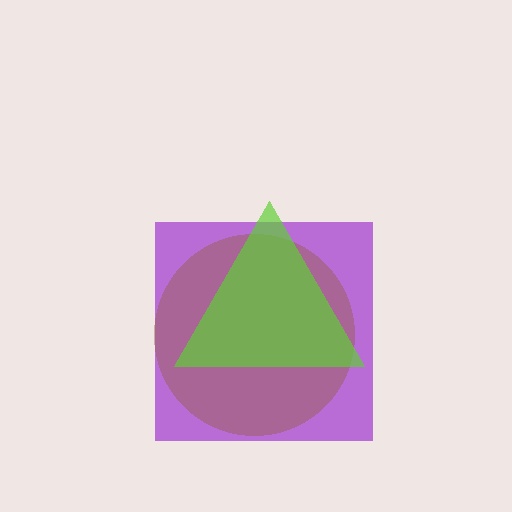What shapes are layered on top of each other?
The layered shapes are: a purple square, a brown circle, a lime triangle.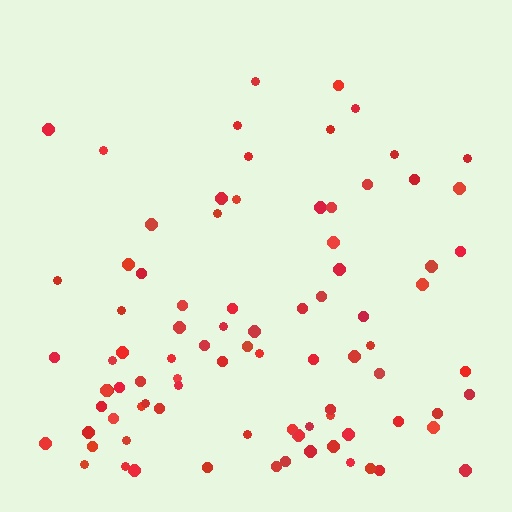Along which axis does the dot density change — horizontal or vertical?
Vertical.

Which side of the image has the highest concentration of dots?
The bottom.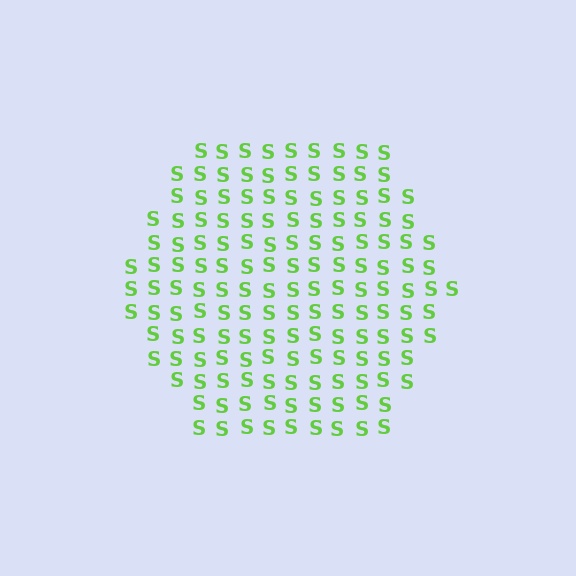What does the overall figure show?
The overall figure shows a hexagon.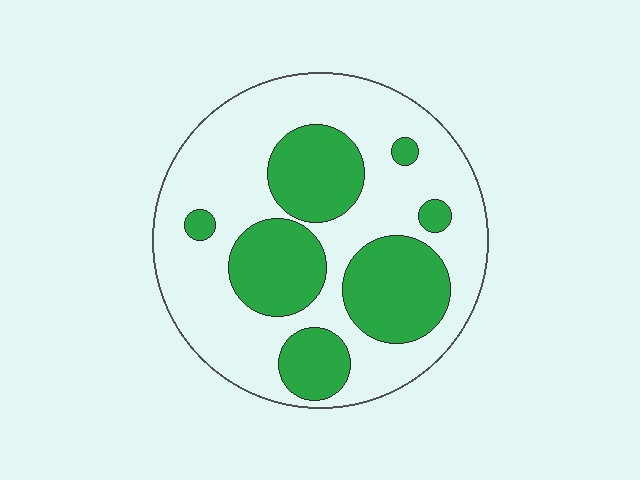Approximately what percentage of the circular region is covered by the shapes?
Approximately 35%.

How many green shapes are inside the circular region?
7.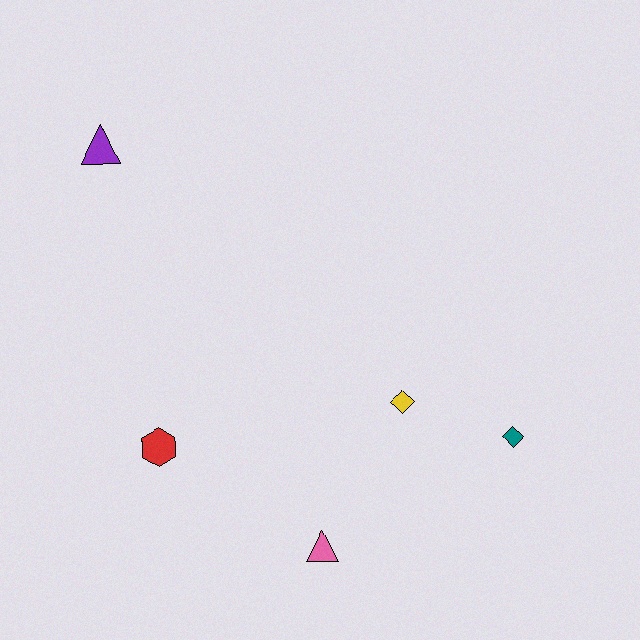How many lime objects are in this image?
There are no lime objects.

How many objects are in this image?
There are 5 objects.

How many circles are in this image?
There are no circles.